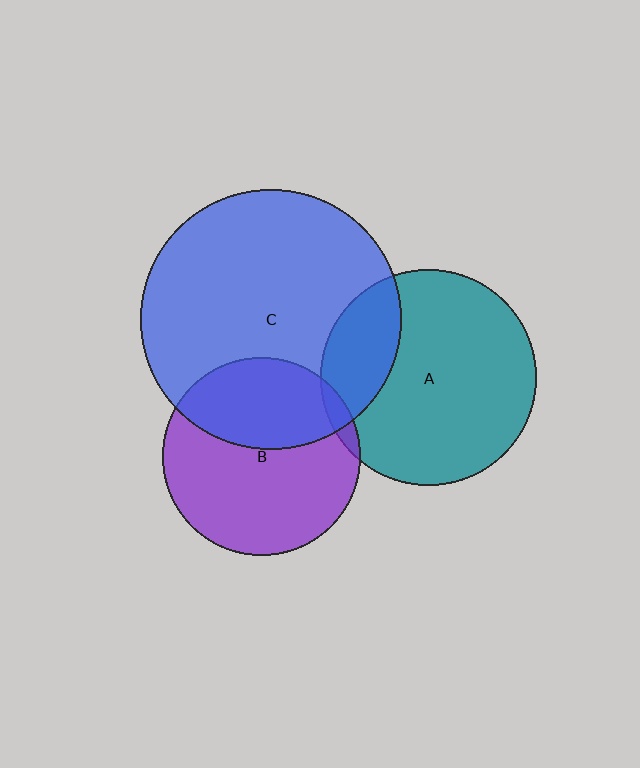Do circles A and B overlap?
Yes.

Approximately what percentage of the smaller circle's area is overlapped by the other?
Approximately 5%.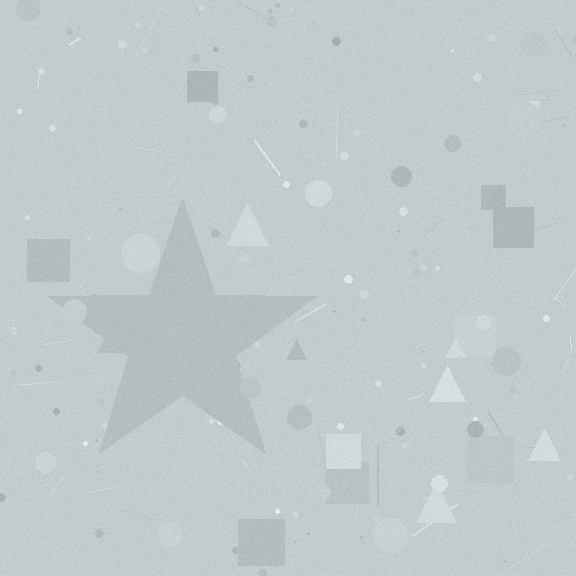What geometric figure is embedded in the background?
A star is embedded in the background.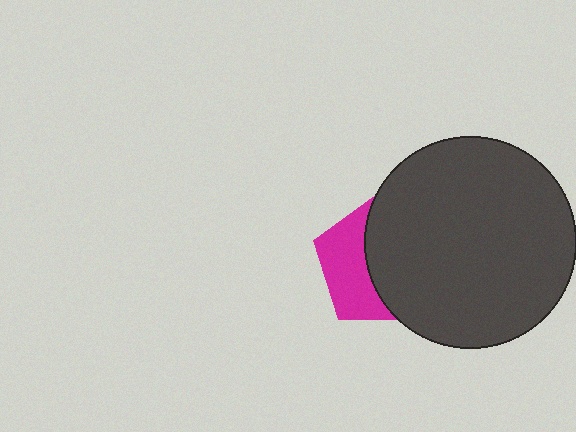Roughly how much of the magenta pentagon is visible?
A small part of it is visible (roughly 41%).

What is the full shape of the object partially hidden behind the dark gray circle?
The partially hidden object is a magenta pentagon.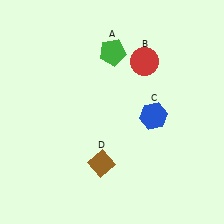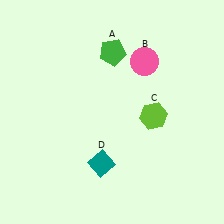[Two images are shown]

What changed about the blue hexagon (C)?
In Image 1, C is blue. In Image 2, it changed to lime.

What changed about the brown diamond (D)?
In Image 1, D is brown. In Image 2, it changed to teal.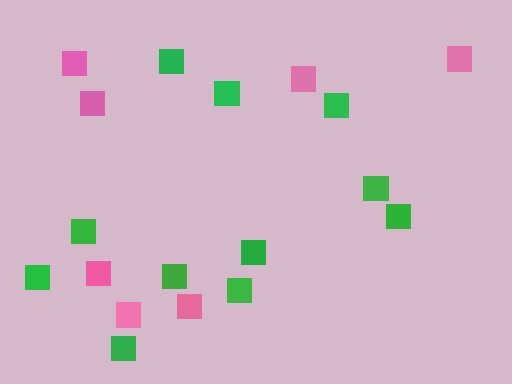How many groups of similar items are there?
There are 2 groups: one group of pink squares (7) and one group of green squares (11).